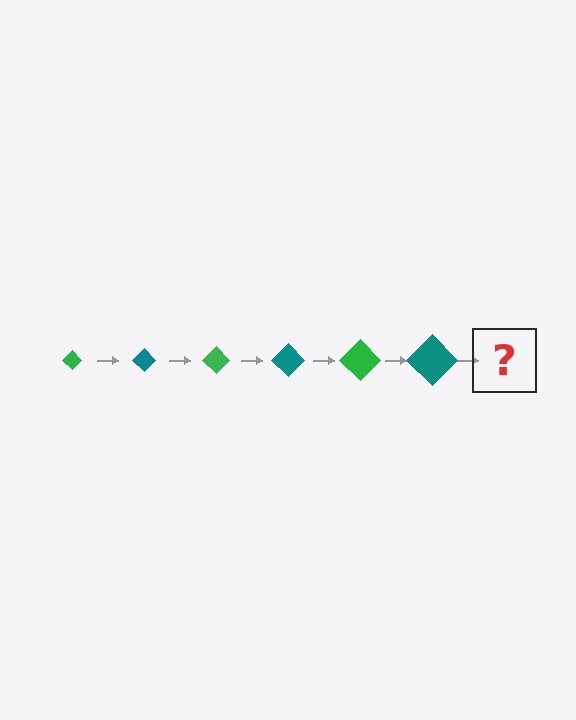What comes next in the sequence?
The next element should be a green diamond, larger than the previous one.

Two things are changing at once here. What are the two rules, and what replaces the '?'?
The two rules are that the diamond grows larger each step and the color cycles through green and teal. The '?' should be a green diamond, larger than the previous one.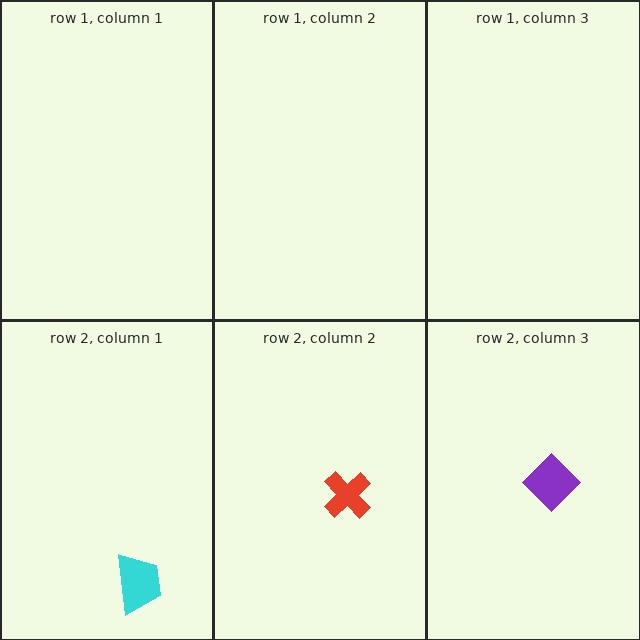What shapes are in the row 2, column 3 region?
The purple diamond.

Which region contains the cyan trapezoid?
The row 2, column 1 region.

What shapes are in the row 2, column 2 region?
The red cross.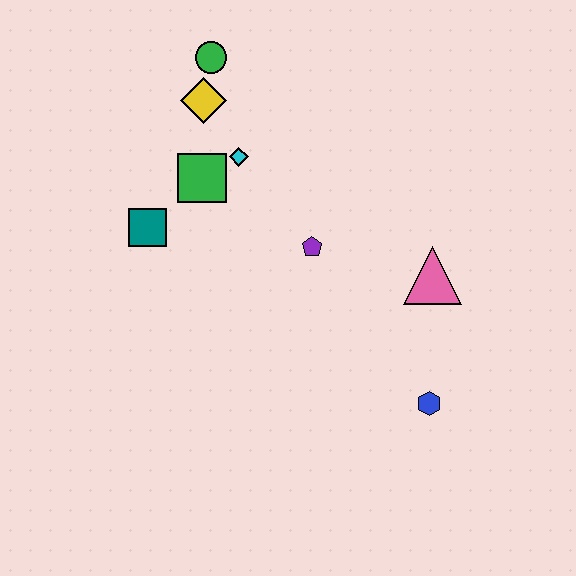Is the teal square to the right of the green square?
No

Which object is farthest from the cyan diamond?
The blue hexagon is farthest from the cyan diamond.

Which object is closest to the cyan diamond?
The green square is closest to the cyan diamond.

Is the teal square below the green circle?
Yes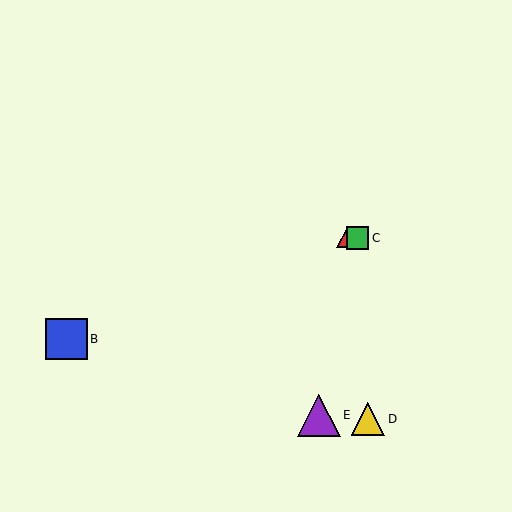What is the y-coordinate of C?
Object C is at y≈238.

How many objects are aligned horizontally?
2 objects (A, C) are aligned horizontally.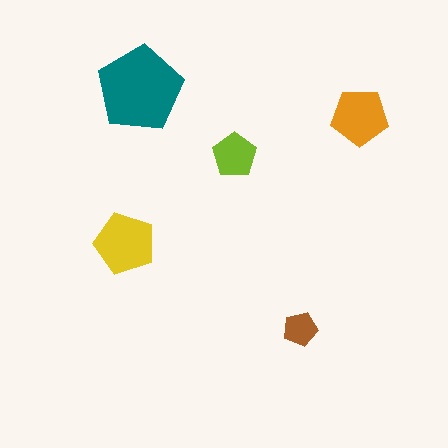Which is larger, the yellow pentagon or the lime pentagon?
The yellow one.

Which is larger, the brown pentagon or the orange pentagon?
The orange one.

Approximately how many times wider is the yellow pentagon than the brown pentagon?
About 2 times wider.